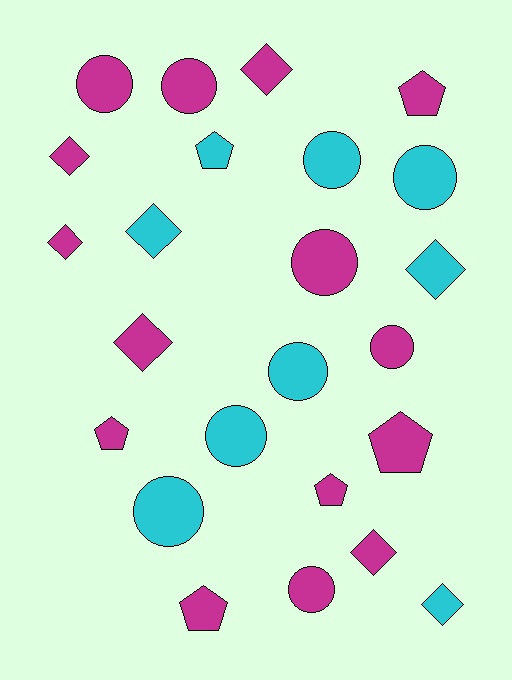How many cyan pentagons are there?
There is 1 cyan pentagon.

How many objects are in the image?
There are 24 objects.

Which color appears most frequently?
Magenta, with 15 objects.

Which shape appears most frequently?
Circle, with 10 objects.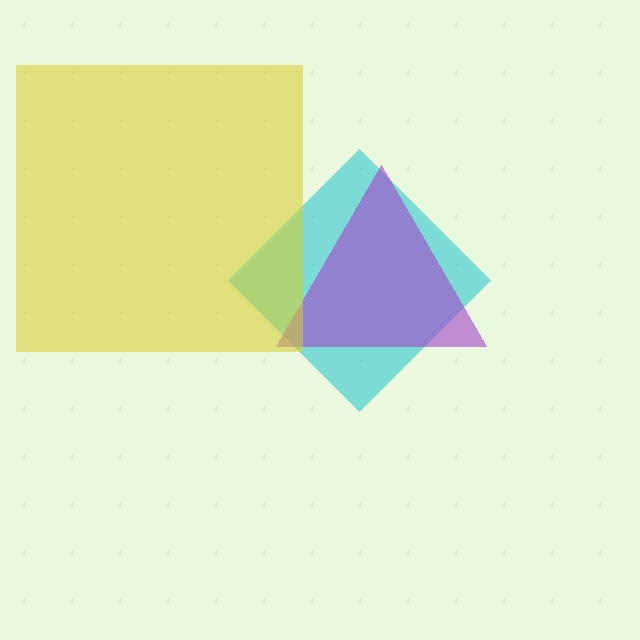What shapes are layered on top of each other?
The layered shapes are: a cyan diamond, a purple triangle, a yellow square.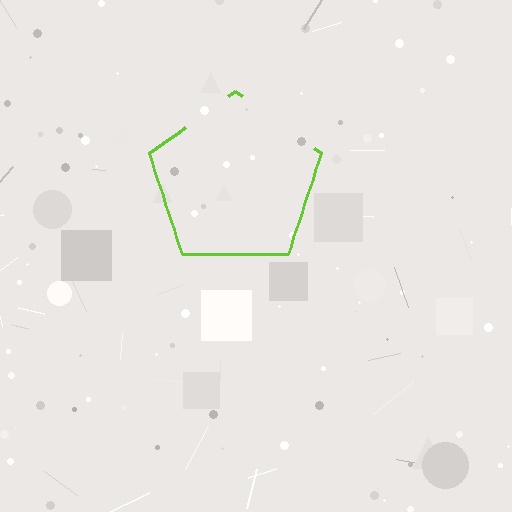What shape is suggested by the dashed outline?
The dashed outline suggests a pentagon.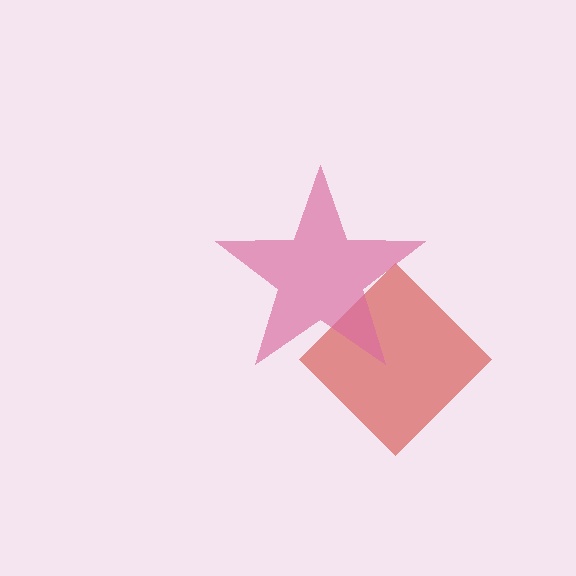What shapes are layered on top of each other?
The layered shapes are: a red diamond, a pink star.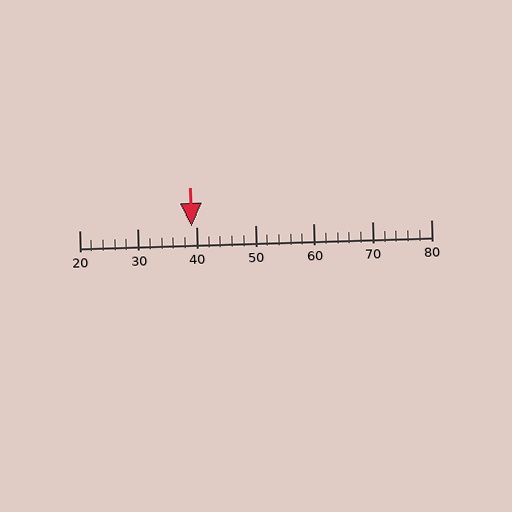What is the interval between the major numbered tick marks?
The major tick marks are spaced 10 units apart.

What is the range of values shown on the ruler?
The ruler shows values from 20 to 80.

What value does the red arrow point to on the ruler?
The red arrow points to approximately 39.